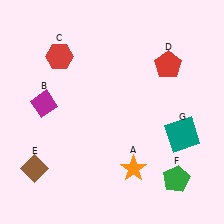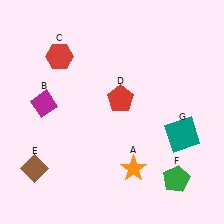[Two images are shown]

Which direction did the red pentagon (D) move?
The red pentagon (D) moved left.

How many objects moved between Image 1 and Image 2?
1 object moved between the two images.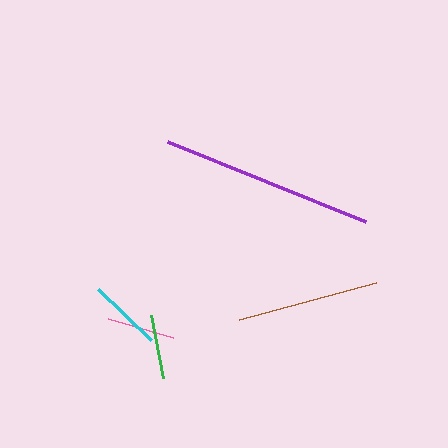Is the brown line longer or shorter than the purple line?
The purple line is longer than the brown line.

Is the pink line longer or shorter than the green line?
The pink line is longer than the green line.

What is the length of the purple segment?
The purple segment is approximately 215 pixels long.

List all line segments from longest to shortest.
From longest to shortest: purple, brown, cyan, pink, green.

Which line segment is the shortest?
The green line is the shortest at approximately 64 pixels.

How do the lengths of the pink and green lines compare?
The pink and green lines are approximately the same length.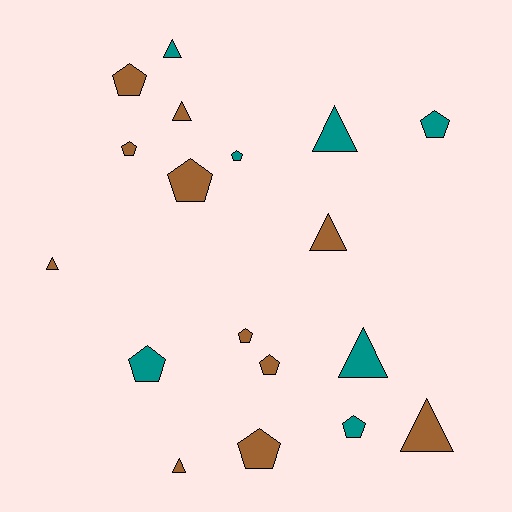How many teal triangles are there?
There are 3 teal triangles.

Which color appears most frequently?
Brown, with 11 objects.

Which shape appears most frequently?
Pentagon, with 10 objects.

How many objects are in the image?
There are 18 objects.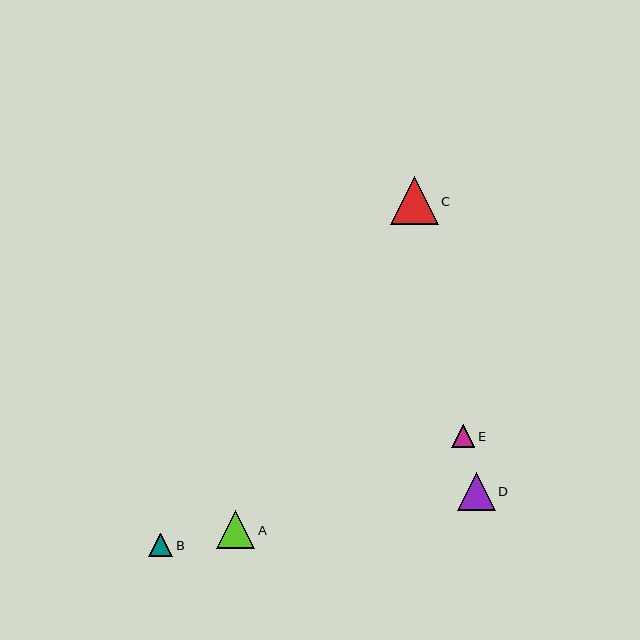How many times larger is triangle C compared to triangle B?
Triangle C is approximately 2.0 times the size of triangle B.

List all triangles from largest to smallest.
From largest to smallest: C, A, D, B, E.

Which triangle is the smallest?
Triangle E is the smallest with a size of approximately 23 pixels.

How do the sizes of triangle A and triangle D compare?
Triangle A and triangle D are approximately the same size.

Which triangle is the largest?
Triangle C is the largest with a size of approximately 48 pixels.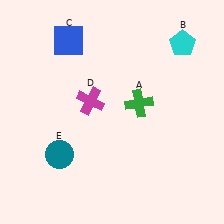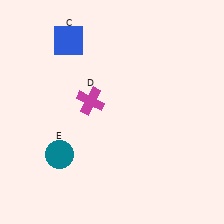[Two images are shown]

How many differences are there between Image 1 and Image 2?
There are 2 differences between the two images.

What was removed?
The green cross (A), the cyan pentagon (B) were removed in Image 2.